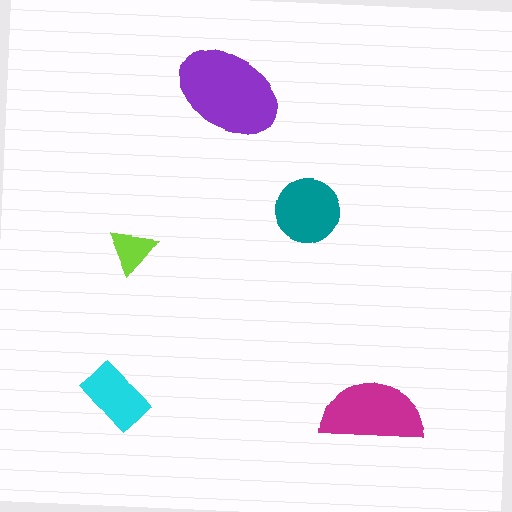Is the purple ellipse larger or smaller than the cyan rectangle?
Larger.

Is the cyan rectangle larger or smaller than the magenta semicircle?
Smaller.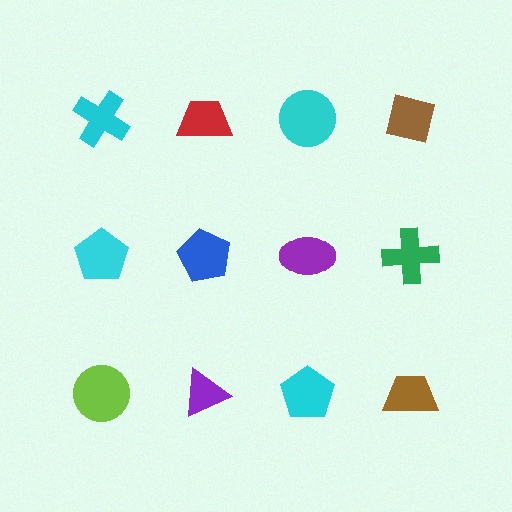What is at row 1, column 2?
A red trapezoid.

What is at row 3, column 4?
A brown trapezoid.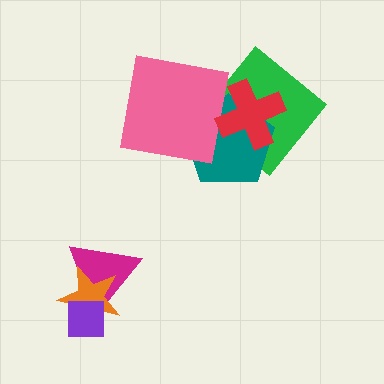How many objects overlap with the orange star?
2 objects overlap with the orange star.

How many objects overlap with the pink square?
1 object overlaps with the pink square.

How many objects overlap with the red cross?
2 objects overlap with the red cross.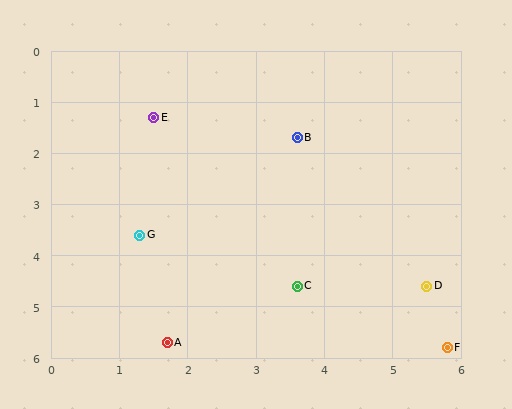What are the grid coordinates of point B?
Point B is at approximately (3.6, 1.7).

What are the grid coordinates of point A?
Point A is at approximately (1.7, 5.7).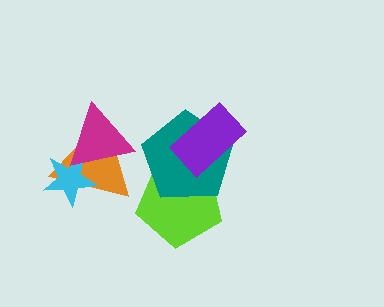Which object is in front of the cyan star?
The magenta triangle is in front of the cyan star.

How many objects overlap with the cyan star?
2 objects overlap with the cyan star.